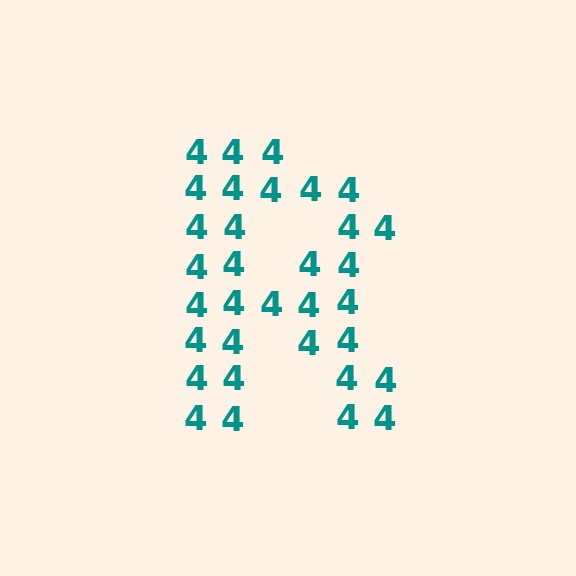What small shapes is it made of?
It is made of small digit 4's.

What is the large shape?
The large shape is the letter R.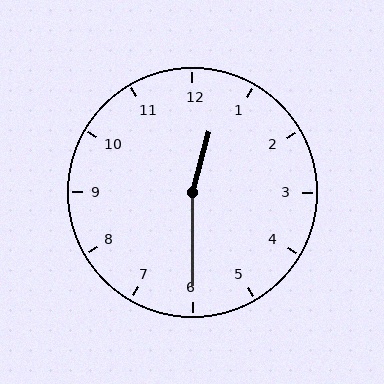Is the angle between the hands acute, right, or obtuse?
It is obtuse.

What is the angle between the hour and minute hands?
Approximately 165 degrees.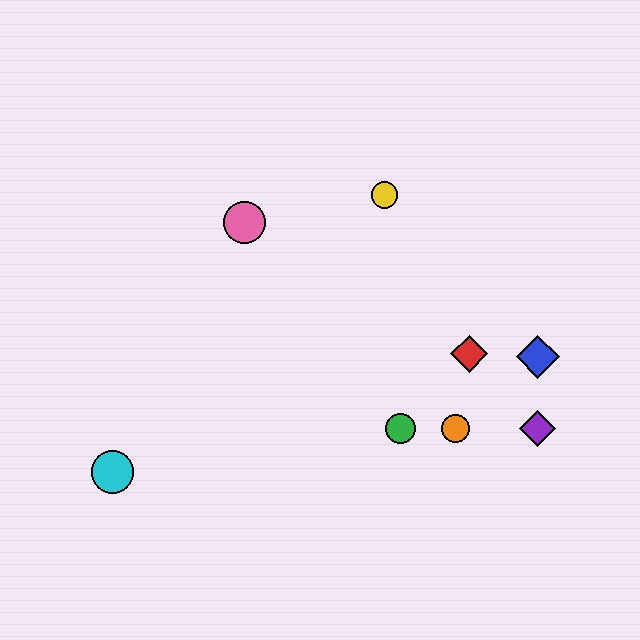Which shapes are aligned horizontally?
The green circle, the purple diamond, the orange circle are aligned horizontally.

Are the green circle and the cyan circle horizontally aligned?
No, the green circle is at y≈429 and the cyan circle is at y≈472.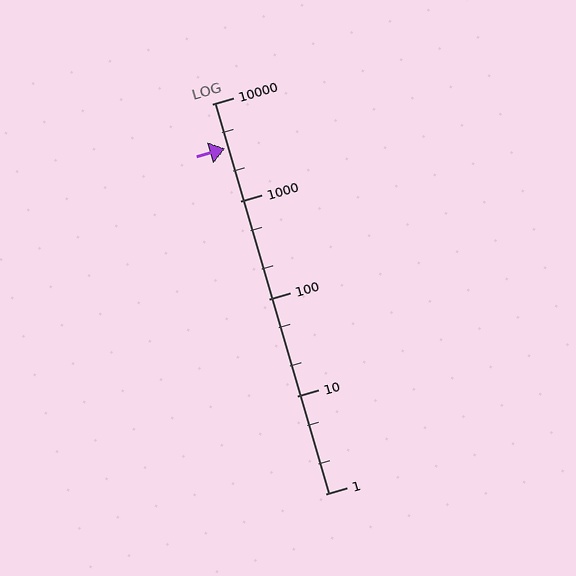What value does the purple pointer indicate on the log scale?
The pointer indicates approximately 3500.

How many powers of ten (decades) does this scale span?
The scale spans 4 decades, from 1 to 10000.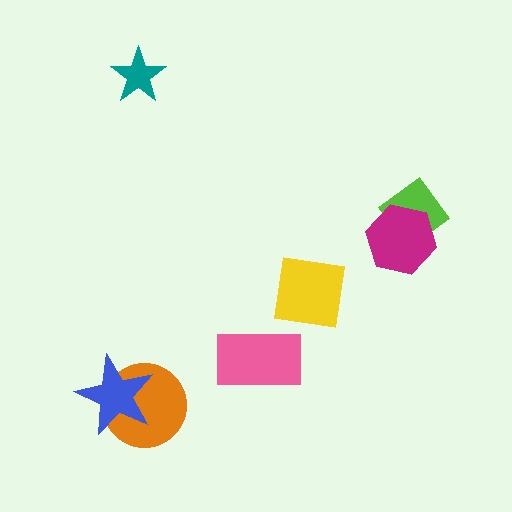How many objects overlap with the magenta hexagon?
1 object overlaps with the magenta hexagon.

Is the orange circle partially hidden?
Yes, it is partially covered by another shape.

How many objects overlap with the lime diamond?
1 object overlaps with the lime diamond.